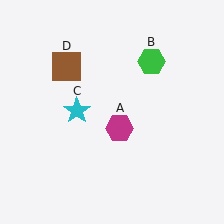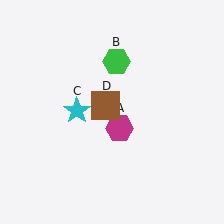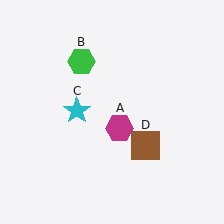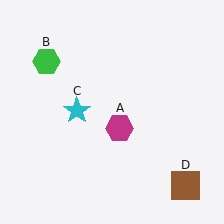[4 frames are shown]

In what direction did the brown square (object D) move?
The brown square (object D) moved down and to the right.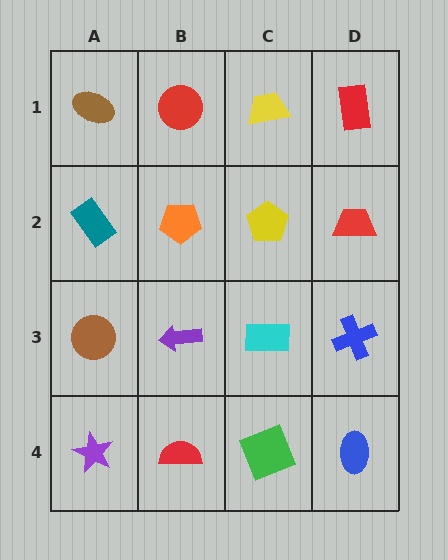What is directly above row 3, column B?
An orange pentagon.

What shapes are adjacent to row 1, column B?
An orange pentagon (row 2, column B), a brown ellipse (row 1, column A), a yellow trapezoid (row 1, column C).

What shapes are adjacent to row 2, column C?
A yellow trapezoid (row 1, column C), a cyan rectangle (row 3, column C), an orange pentagon (row 2, column B), a red trapezoid (row 2, column D).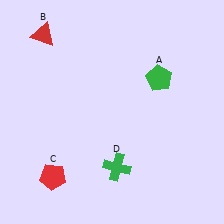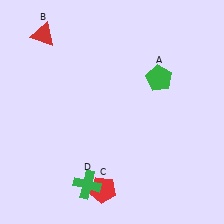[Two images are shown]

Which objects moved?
The objects that moved are: the red pentagon (C), the green cross (D).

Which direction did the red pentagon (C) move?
The red pentagon (C) moved right.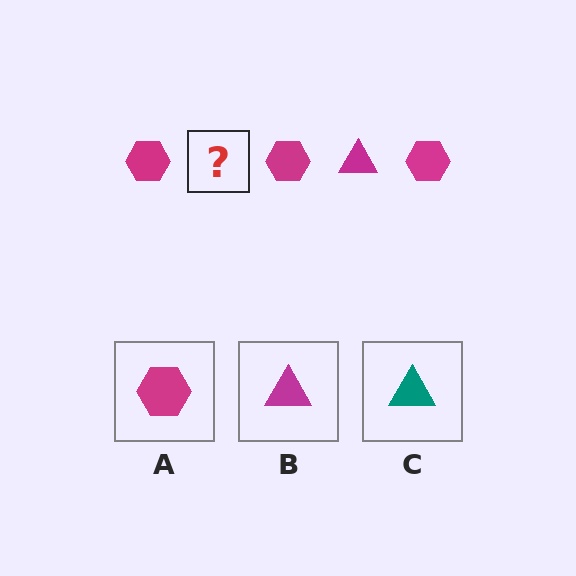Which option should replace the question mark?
Option B.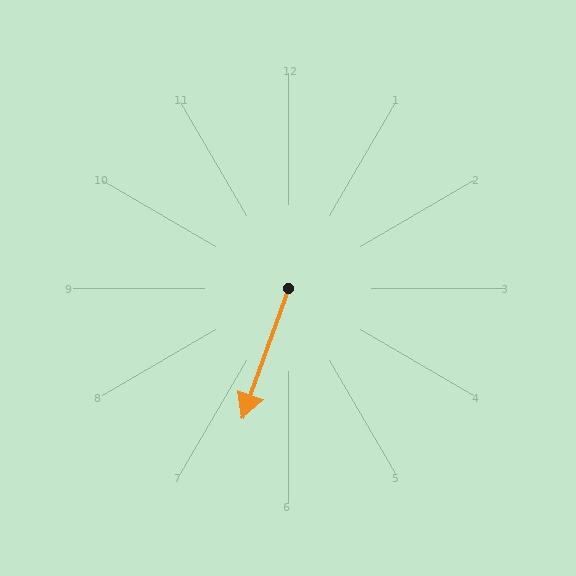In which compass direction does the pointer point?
South.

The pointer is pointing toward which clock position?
Roughly 7 o'clock.